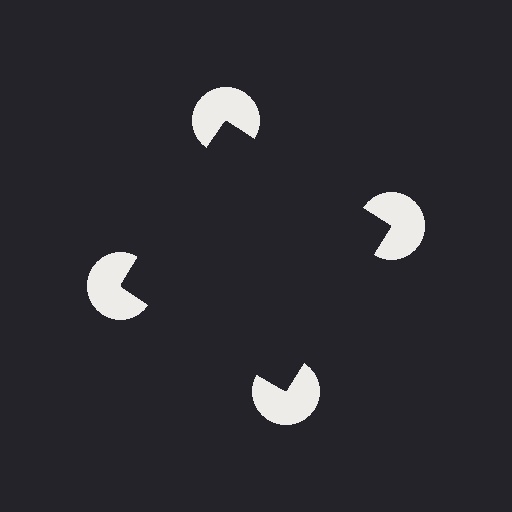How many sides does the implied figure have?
4 sides.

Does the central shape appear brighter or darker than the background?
It typically appears slightly darker than the background, even though no actual brightness change is drawn.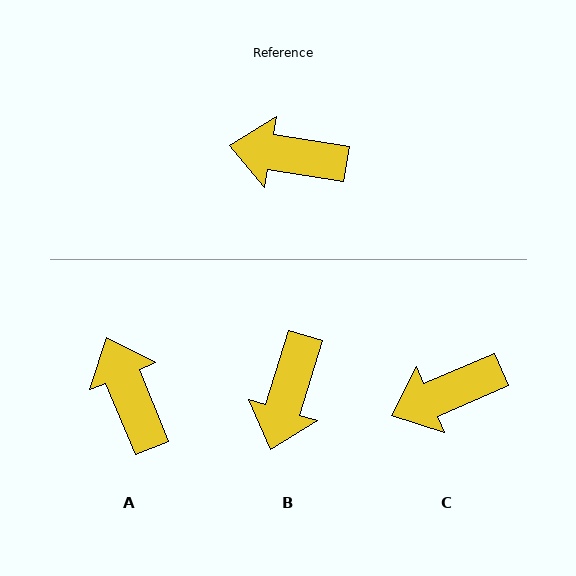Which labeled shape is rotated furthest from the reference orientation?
B, about 82 degrees away.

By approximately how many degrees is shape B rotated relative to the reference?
Approximately 82 degrees counter-clockwise.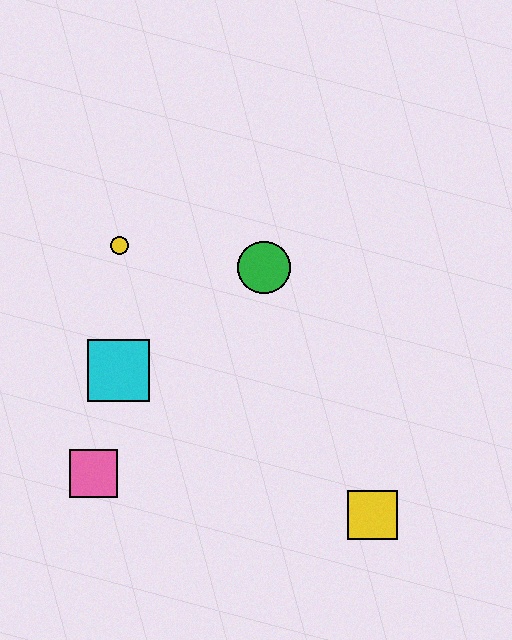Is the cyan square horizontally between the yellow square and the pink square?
Yes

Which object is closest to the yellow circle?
The cyan square is closest to the yellow circle.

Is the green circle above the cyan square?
Yes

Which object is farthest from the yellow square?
The yellow circle is farthest from the yellow square.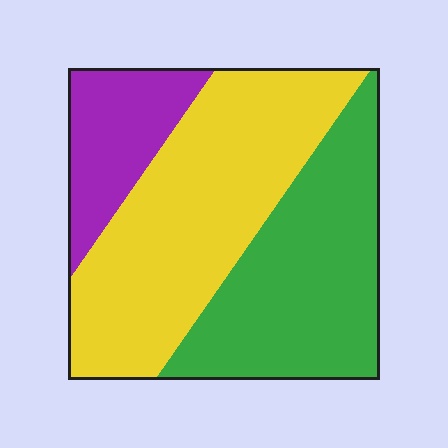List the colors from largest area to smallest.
From largest to smallest: yellow, green, purple.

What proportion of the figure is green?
Green covers about 35% of the figure.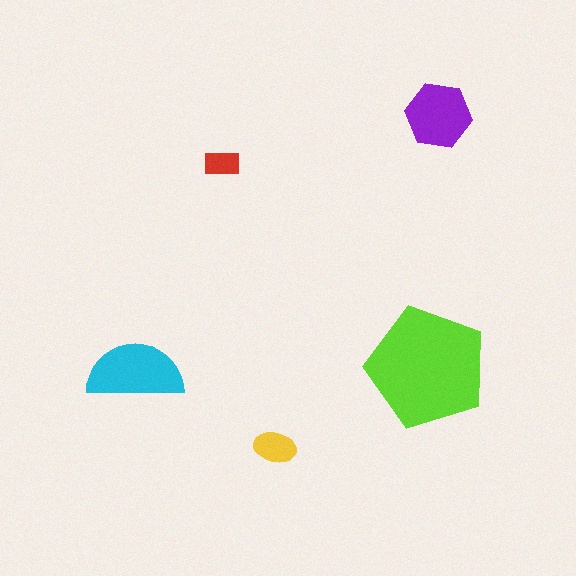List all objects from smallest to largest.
The red rectangle, the yellow ellipse, the purple hexagon, the cyan semicircle, the lime pentagon.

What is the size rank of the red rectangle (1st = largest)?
5th.